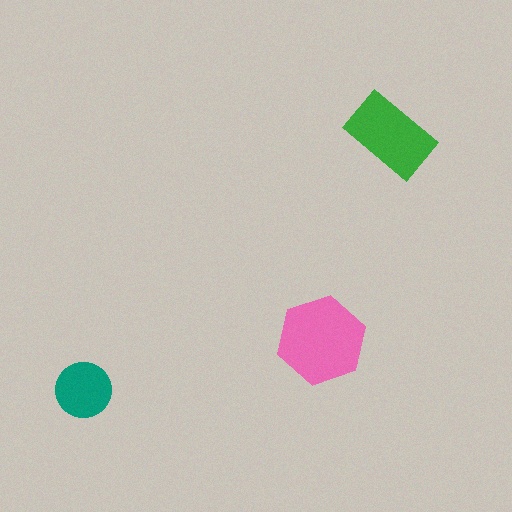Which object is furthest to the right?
The green rectangle is rightmost.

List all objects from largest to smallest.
The pink hexagon, the green rectangle, the teal circle.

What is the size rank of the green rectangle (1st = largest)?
2nd.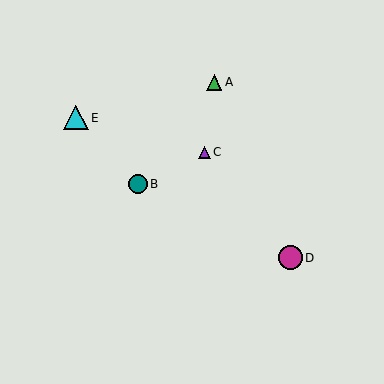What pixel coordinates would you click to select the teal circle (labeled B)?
Click at (138, 184) to select the teal circle B.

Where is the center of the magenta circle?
The center of the magenta circle is at (290, 258).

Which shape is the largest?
The cyan triangle (labeled E) is the largest.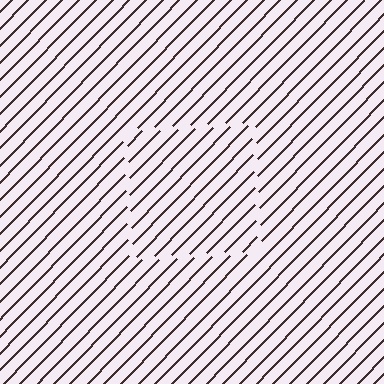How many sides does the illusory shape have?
4 sides — the line-ends trace a square.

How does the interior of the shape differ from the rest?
The interior of the shape contains the same grating, shifted by half a period — the contour is defined by the phase discontinuity where line-ends from the inner and outer gratings abut.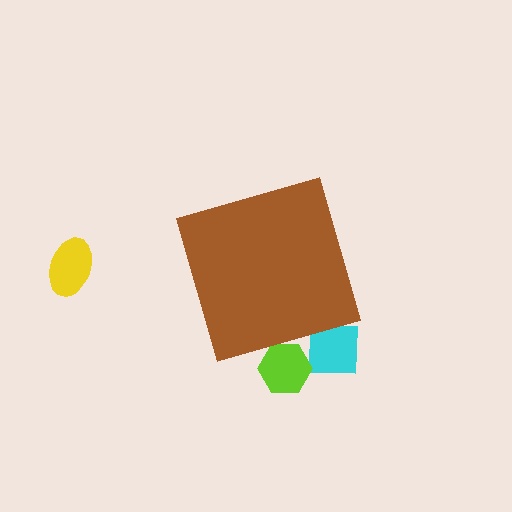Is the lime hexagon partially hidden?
Yes, the lime hexagon is partially hidden behind the brown diamond.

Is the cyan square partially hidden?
Yes, the cyan square is partially hidden behind the brown diamond.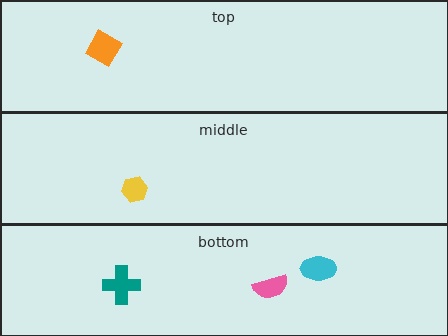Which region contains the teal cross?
The bottom region.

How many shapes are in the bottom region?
3.